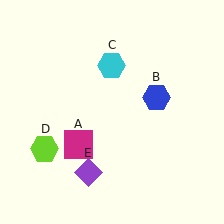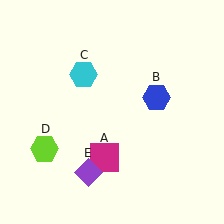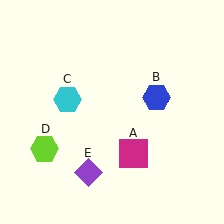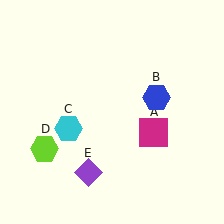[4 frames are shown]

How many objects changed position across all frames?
2 objects changed position: magenta square (object A), cyan hexagon (object C).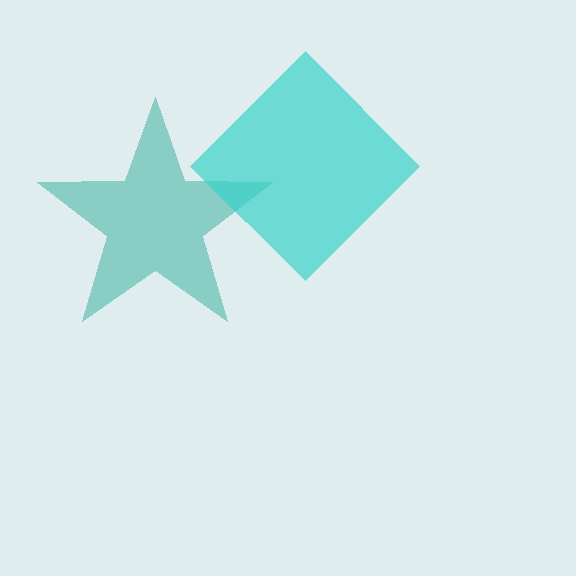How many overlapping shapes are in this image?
There are 2 overlapping shapes in the image.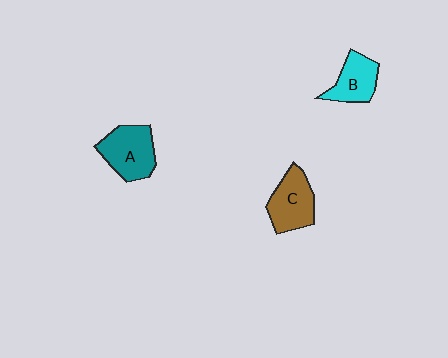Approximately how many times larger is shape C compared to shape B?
Approximately 1.2 times.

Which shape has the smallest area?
Shape B (cyan).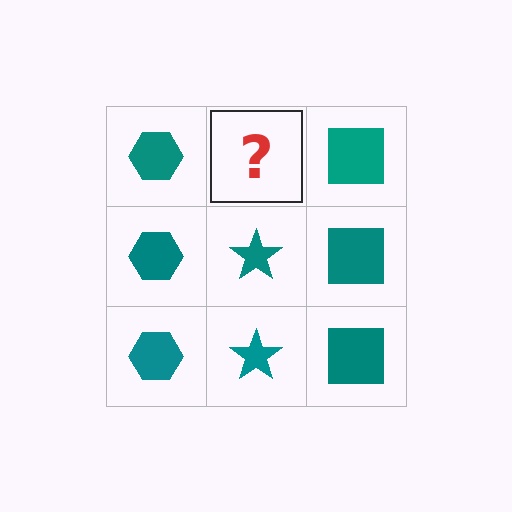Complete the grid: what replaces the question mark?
The question mark should be replaced with a teal star.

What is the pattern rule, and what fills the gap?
The rule is that each column has a consistent shape. The gap should be filled with a teal star.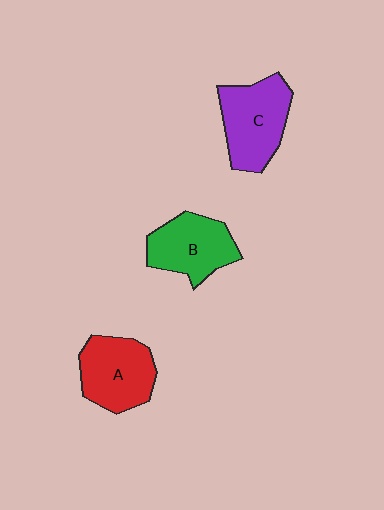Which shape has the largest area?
Shape C (purple).